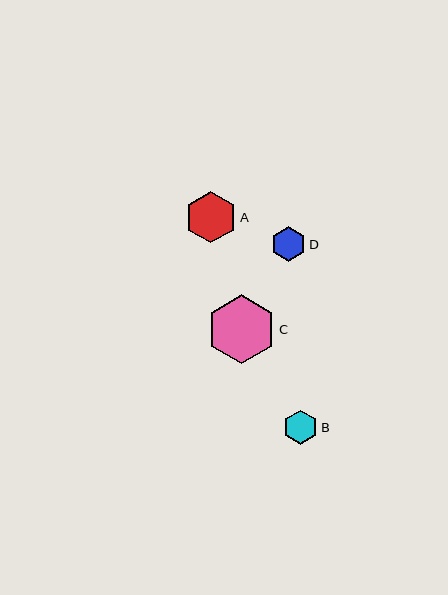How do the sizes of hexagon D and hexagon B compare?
Hexagon D and hexagon B are approximately the same size.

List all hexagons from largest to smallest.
From largest to smallest: C, A, D, B.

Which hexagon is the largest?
Hexagon C is the largest with a size of approximately 69 pixels.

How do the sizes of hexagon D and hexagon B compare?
Hexagon D and hexagon B are approximately the same size.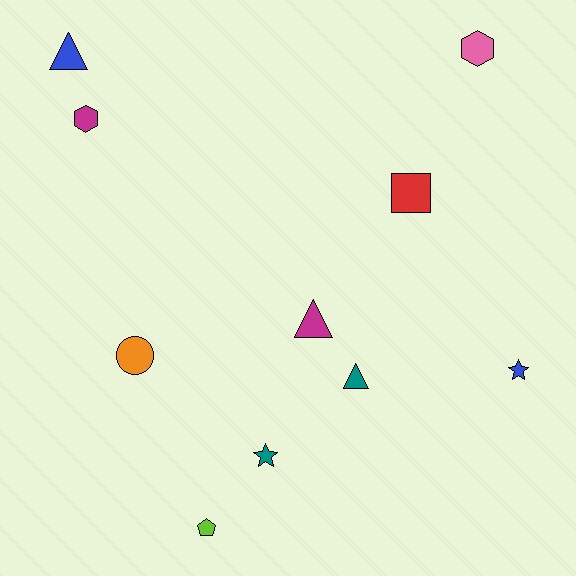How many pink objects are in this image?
There is 1 pink object.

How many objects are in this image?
There are 10 objects.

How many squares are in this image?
There is 1 square.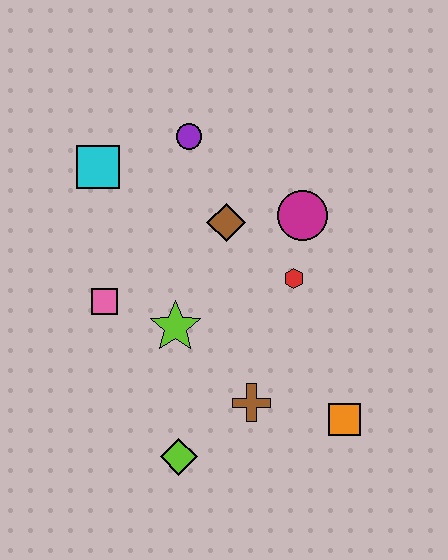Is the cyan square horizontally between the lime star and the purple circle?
No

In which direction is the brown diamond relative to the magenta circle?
The brown diamond is to the left of the magenta circle.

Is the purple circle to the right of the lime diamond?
Yes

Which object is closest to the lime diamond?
The brown cross is closest to the lime diamond.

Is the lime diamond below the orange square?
Yes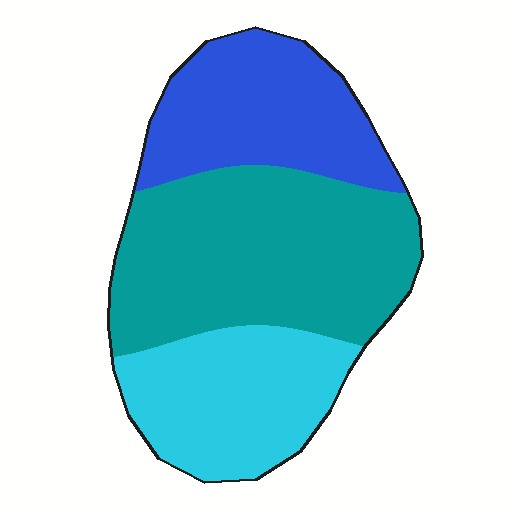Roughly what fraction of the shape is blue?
Blue takes up about one quarter (1/4) of the shape.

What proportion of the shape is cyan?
Cyan takes up between a sixth and a third of the shape.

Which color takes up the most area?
Teal, at roughly 45%.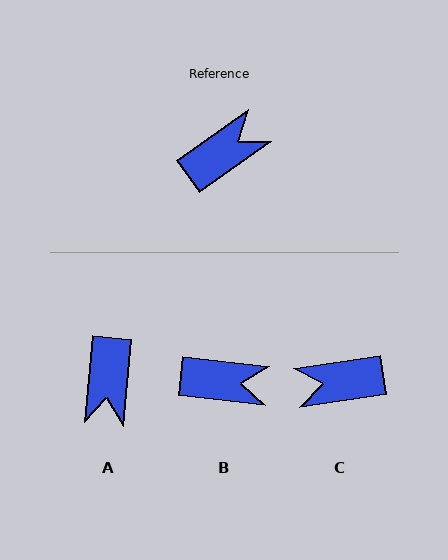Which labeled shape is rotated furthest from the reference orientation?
C, about 153 degrees away.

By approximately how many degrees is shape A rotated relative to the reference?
Approximately 131 degrees clockwise.